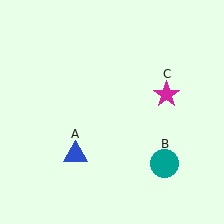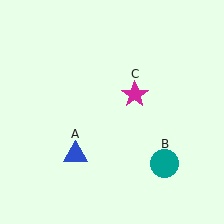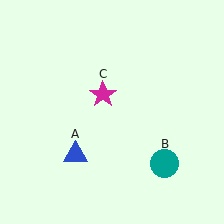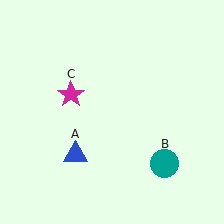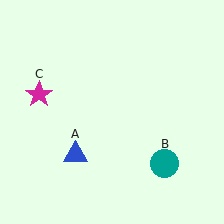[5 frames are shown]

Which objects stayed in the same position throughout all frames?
Blue triangle (object A) and teal circle (object B) remained stationary.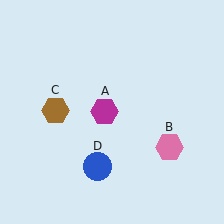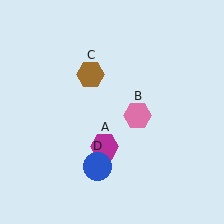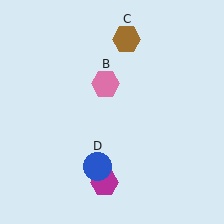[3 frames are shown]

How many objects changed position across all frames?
3 objects changed position: magenta hexagon (object A), pink hexagon (object B), brown hexagon (object C).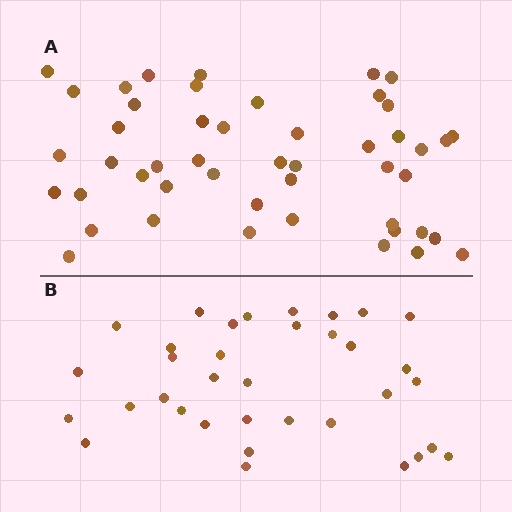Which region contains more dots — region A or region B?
Region A (the top region) has more dots.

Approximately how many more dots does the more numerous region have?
Region A has approximately 15 more dots than region B.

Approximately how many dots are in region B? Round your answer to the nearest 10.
About 40 dots. (The exact count is 35, which rounds to 40.)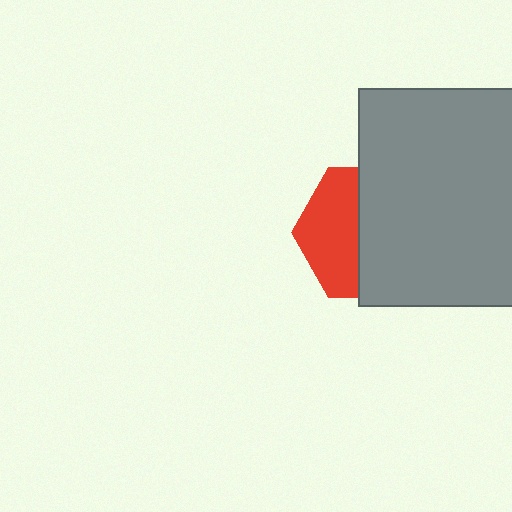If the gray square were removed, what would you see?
You would see the complete red hexagon.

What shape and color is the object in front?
The object in front is a gray square.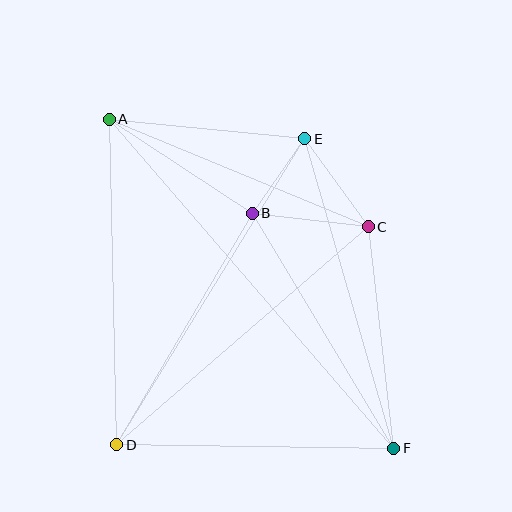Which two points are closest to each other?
Points B and E are closest to each other.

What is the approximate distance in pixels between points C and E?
The distance between C and E is approximately 108 pixels.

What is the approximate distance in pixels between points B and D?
The distance between B and D is approximately 268 pixels.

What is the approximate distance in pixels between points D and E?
The distance between D and E is approximately 359 pixels.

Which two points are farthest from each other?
Points A and F are farthest from each other.